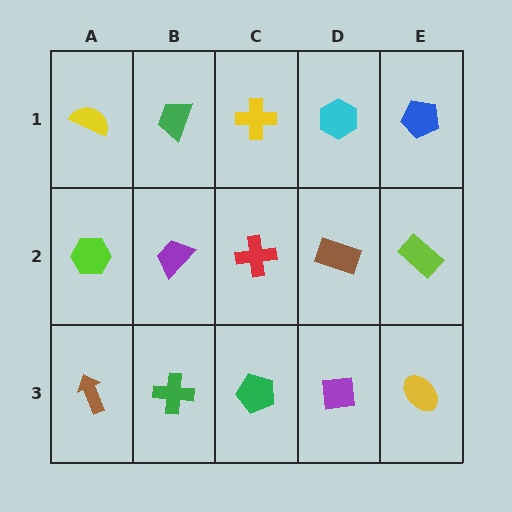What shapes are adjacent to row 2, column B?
A green trapezoid (row 1, column B), a green cross (row 3, column B), a lime hexagon (row 2, column A), a red cross (row 2, column C).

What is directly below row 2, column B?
A green cross.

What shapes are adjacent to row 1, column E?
A lime rectangle (row 2, column E), a cyan hexagon (row 1, column D).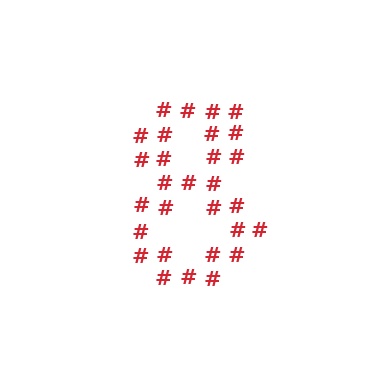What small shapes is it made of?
It is made of small hash symbols.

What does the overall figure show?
The overall figure shows the digit 8.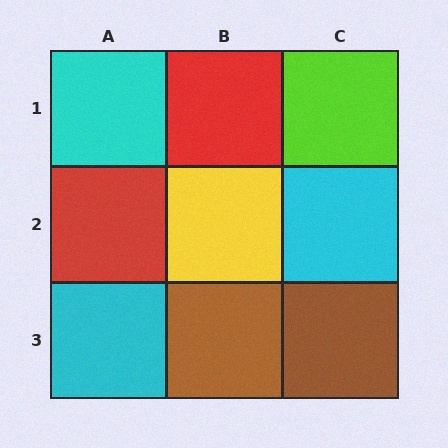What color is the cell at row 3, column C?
Brown.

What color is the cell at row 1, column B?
Red.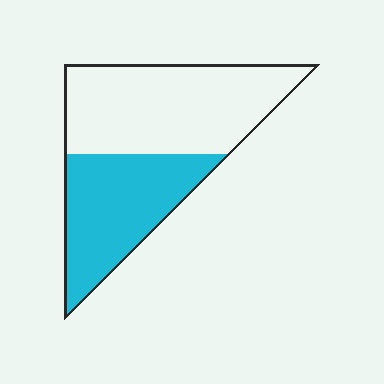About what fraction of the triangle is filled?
About two fifths (2/5).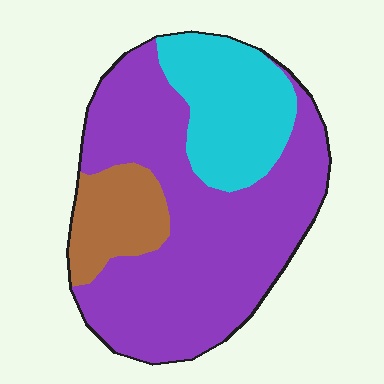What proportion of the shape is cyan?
Cyan covers about 25% of the shape.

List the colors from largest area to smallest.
From largest to smallest: purple, cyan, brown.